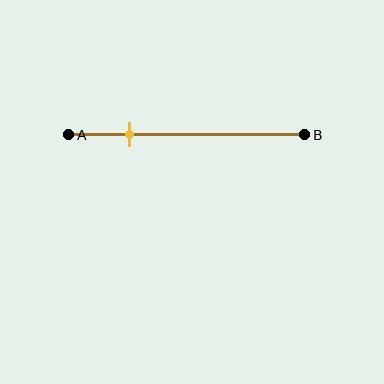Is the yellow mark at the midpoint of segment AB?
No, the mark is at about 25% from A, not at the 50% midpoint.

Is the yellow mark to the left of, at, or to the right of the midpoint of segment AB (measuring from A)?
The yellow mark is to the left of the midpoint of segment AB.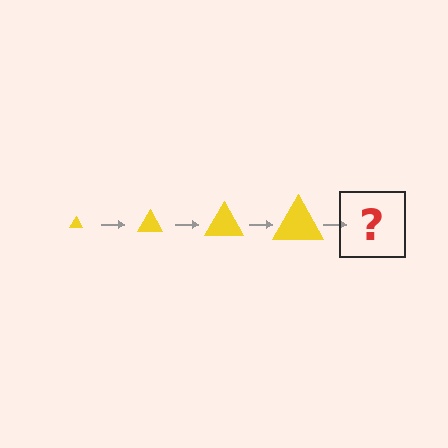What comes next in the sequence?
The next element should be a yellow triangle, larger than the previous one.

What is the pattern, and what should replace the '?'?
The pattern is that the triangle gets progressively larger each step. The '?' should be a yellow triangle, larger than the previous one.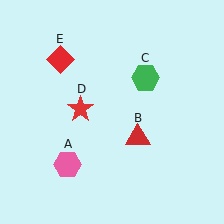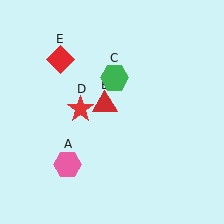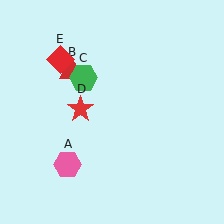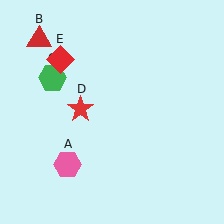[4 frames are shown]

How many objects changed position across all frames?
2 objects changed position: red triangle (object B), green hexagon (object C).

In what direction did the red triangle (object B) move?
The red triangle (object B) moved up and to the left.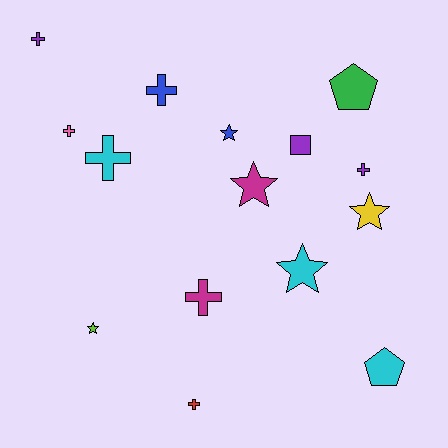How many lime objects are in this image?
There is 1 lime object.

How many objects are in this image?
There are 15 objects.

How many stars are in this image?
There are 5 stars.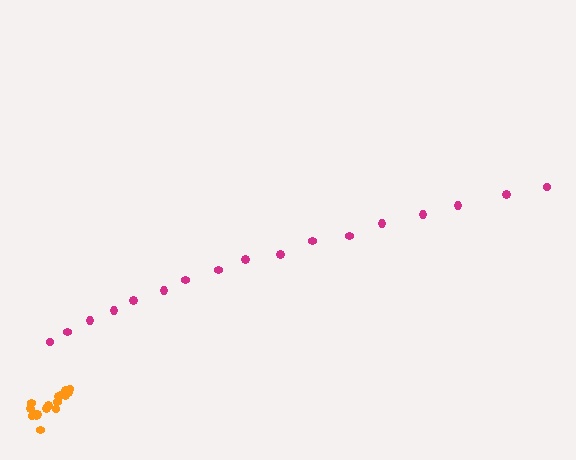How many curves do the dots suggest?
There are 2 distinct paths.